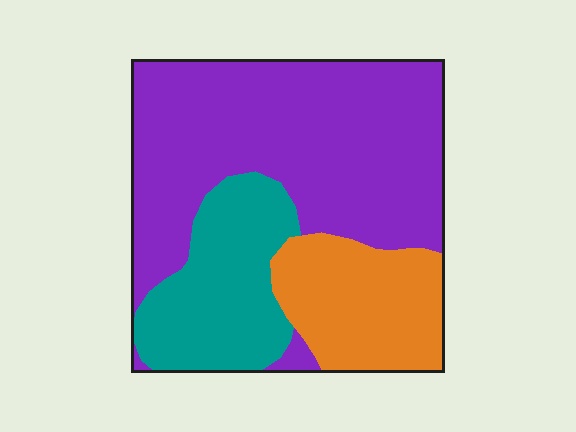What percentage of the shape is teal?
Teal takes up about one quarter (1/4) of the shape.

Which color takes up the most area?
Purple, at roughly 55%.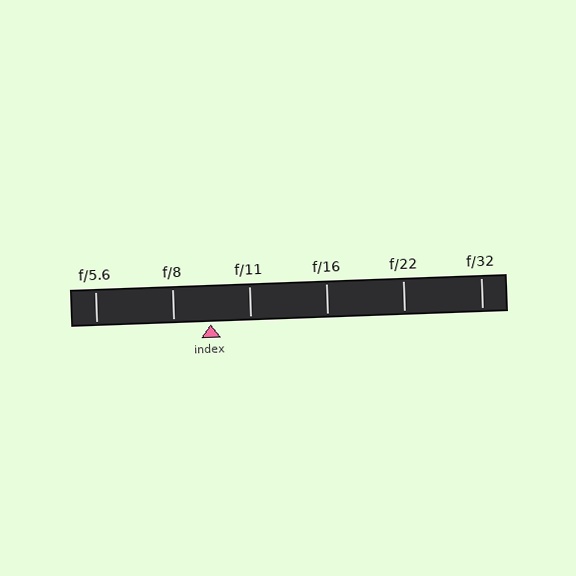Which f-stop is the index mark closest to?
The index mark is closest to f/8.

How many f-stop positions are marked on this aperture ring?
There are 6 f-stop positions marked.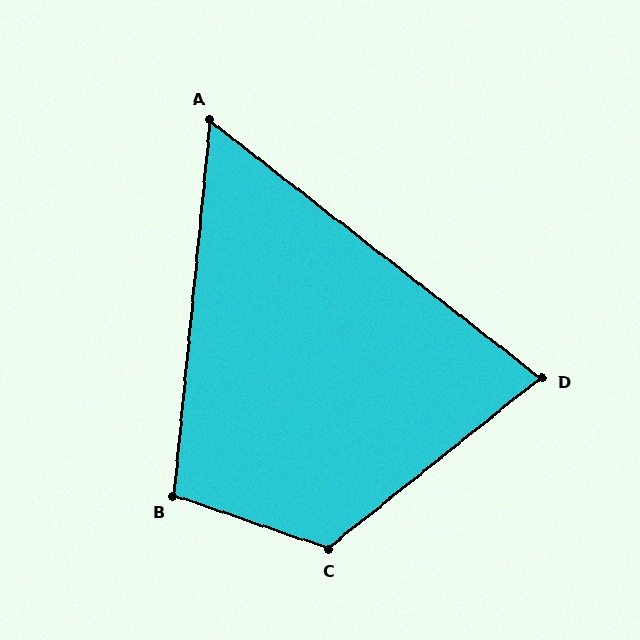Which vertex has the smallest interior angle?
A, at approximately 58 degrees.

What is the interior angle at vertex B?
Approximately 103 degrees (obtuse).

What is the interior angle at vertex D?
Approximately 77 degrees (acute).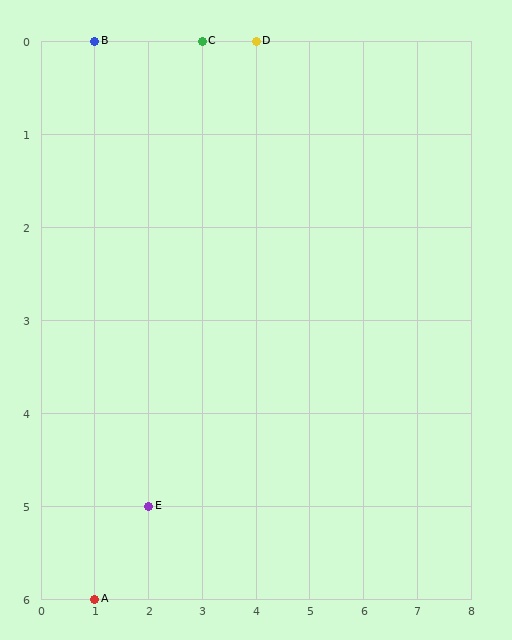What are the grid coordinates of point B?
Point B is at grid coordinates (1, 0).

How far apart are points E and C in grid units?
Points E and C are 1 column and 5 rows apart (about 5.1 grid units diagonally).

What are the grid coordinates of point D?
Point D is at grid coordinates (4, 0).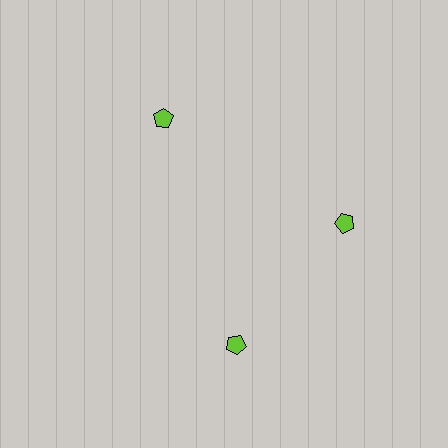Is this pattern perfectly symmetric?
No. The 3 lime pentagons are arranged in a ring, but one element near the 7 o'clock position is rotated out of alignment along the ring, breaking the 3-fold rotational symmetry.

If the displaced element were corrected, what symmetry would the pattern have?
It would have 3-fold rotational symmetry — the pattern would map onto itself every 120 degrees.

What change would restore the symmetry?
The symmetry would be restored by rotating it back into even spacing with its neighbors so that all 3 pentagons sit at equal angles and equal distance from the center.